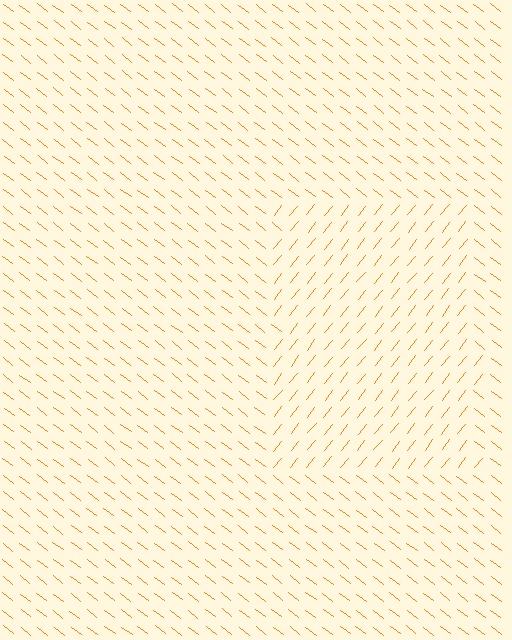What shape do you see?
I see a rectangle.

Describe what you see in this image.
The image is filled with small orange line segments. A rectangle region in the image has lines oriented differently from the surrounding lines, creating a visible texture boundary.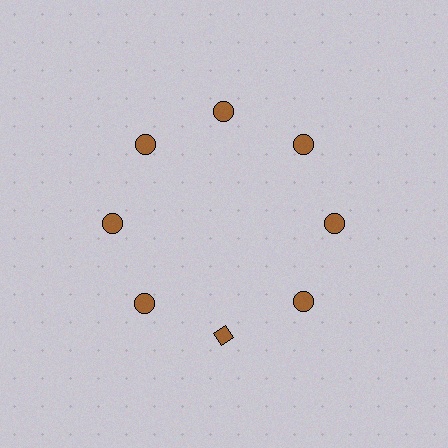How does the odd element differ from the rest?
It has a different shape: diamond instead of circle.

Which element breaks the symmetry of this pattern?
The brown diamond at roughly the 6 o'clock position breaks the symmetry. All other shapes are brown circles.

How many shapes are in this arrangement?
There are 8 shapes arranged in a ring pattern.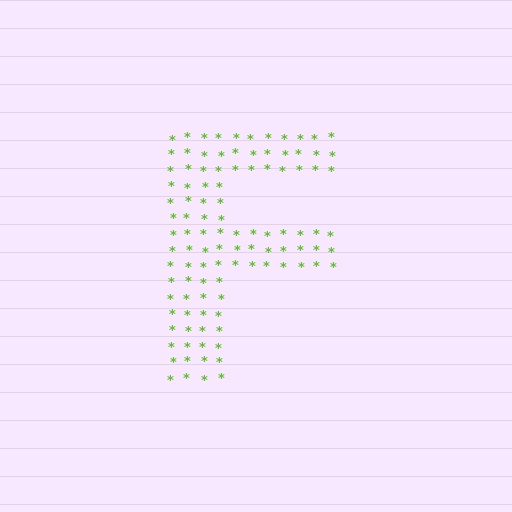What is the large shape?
The large shape is the letter F.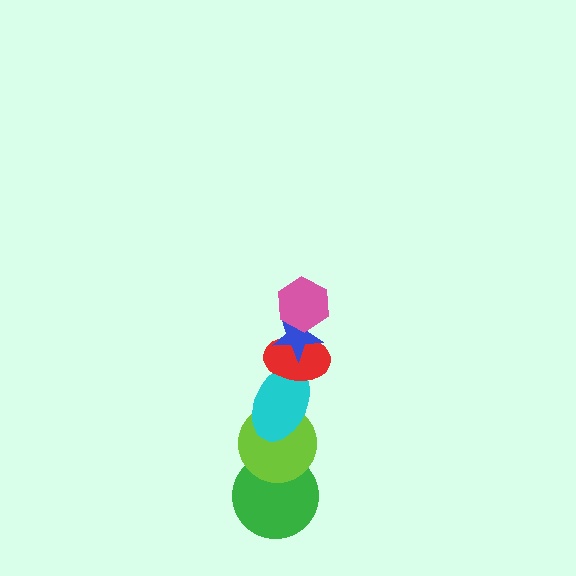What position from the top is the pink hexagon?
The pink hexagon is 1st from the top.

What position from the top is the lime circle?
The lime circle is 5th from the top.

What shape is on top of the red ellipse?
The blue star is on top of the red ellipse.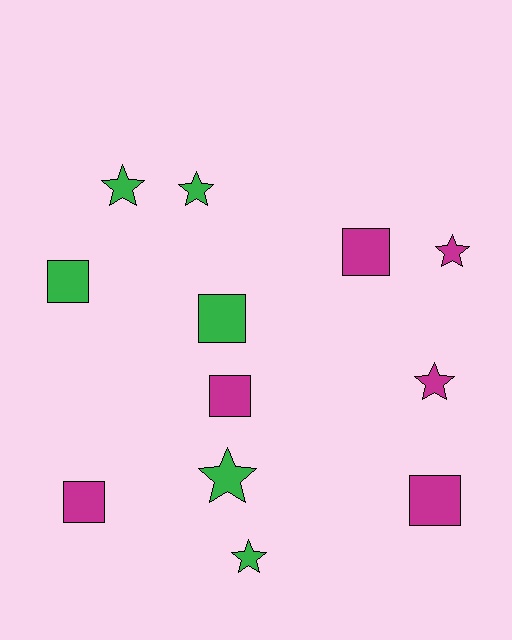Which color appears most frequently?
Magenta, with 6 objects.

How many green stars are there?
There are 4 green stars.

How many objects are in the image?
There are 12 objects.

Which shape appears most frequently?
Star, with 6 objects.